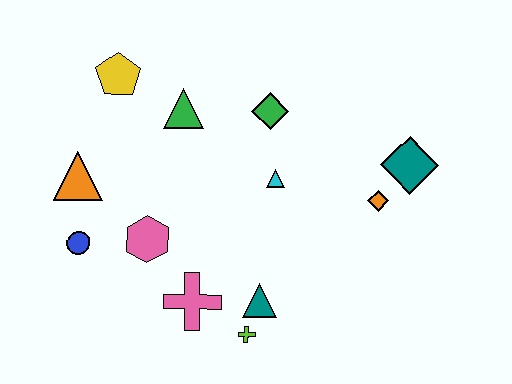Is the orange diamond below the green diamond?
Yes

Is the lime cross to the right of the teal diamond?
No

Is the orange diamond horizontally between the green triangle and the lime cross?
No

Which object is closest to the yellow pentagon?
The green triangle is closest to the yellow pentagon.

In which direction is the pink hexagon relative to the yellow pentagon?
The pink hexagon is below the yellow pentagon.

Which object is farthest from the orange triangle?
The teal diamond is farthest from the orange triangle.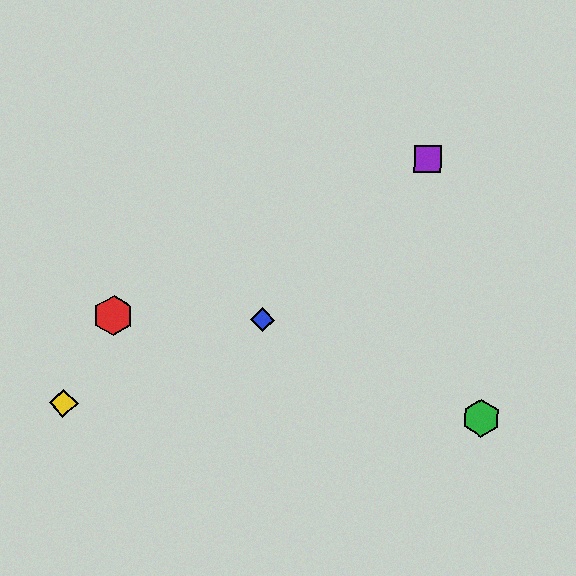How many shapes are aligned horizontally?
2 shapes (the red hexagon, the blue diamond) are aligned horizontally.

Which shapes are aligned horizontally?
The red hexagon, the blue diamond are aligned horizontally.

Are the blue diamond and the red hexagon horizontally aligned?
Yes, both are at y≈320.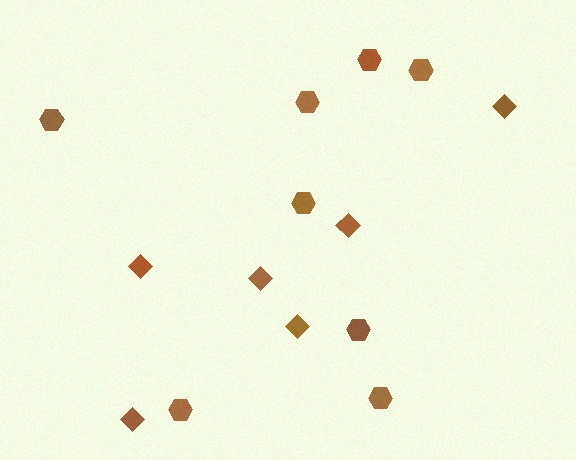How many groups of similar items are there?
There are 2 groups: one group of hexagons (8) and one group of diamonds (6).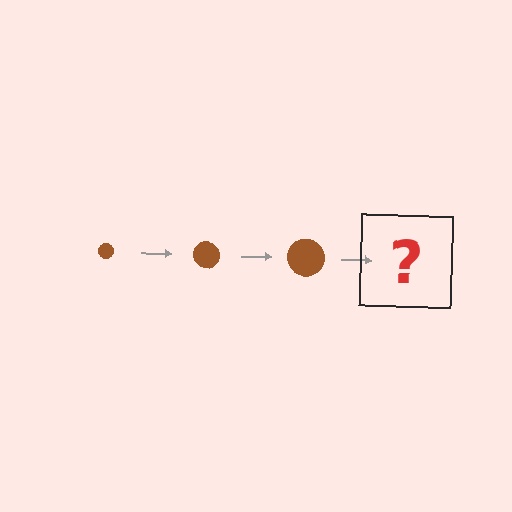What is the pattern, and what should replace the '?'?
The pattern is that the circle gets progressively larger each step. The '?' should be a brown circle, larger than the previous one.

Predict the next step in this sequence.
The next step is a brown circle, larger than the previous one.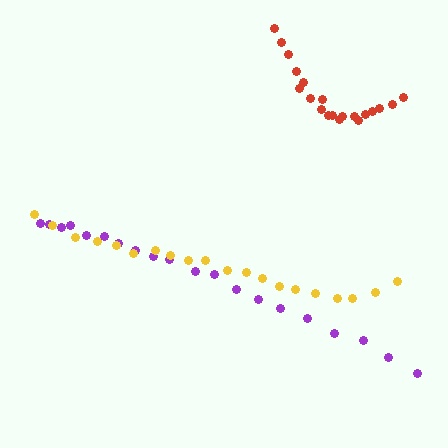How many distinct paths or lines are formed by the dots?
There are 3 distinct paths.